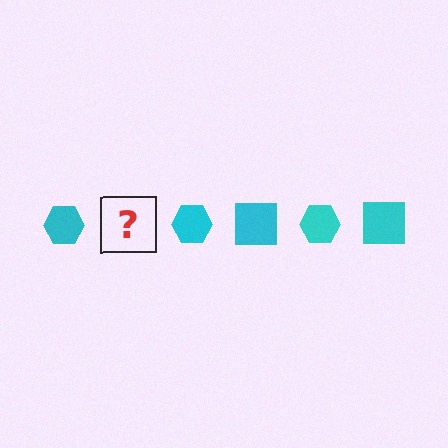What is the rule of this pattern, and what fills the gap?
The rule is that the pattern cycles through hexagon, square shapes in cyan. The gap should be filled with a cyan square.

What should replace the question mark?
The question mark should be replaced with a cyan square.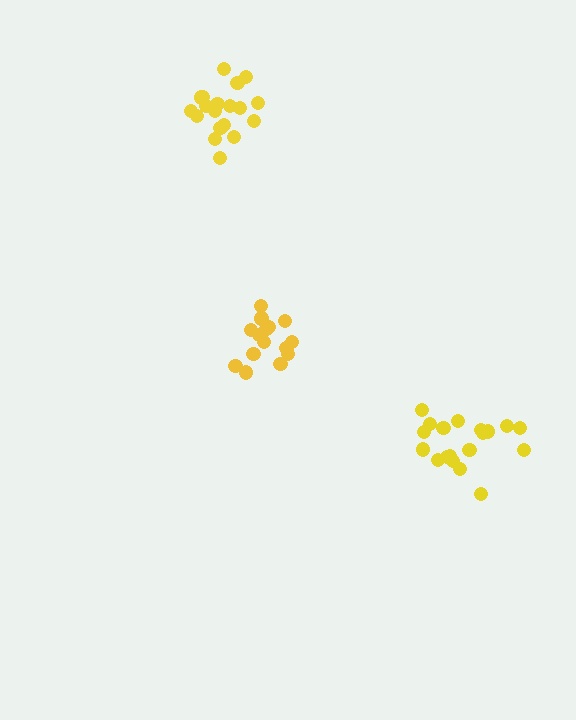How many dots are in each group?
Group 1: 19 dots, Group 2: 15 dots, Group 3: 19 dots (53 total).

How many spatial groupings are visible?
There are 3 spatial groupings.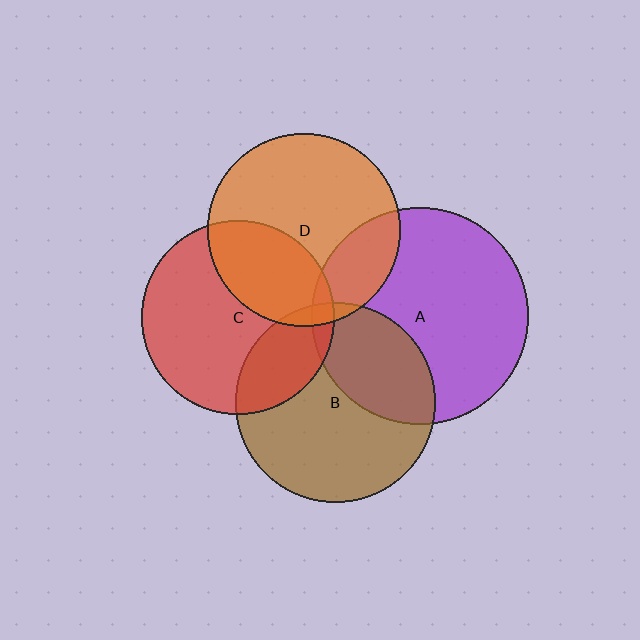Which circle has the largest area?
Circle A (purple).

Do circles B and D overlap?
Yes.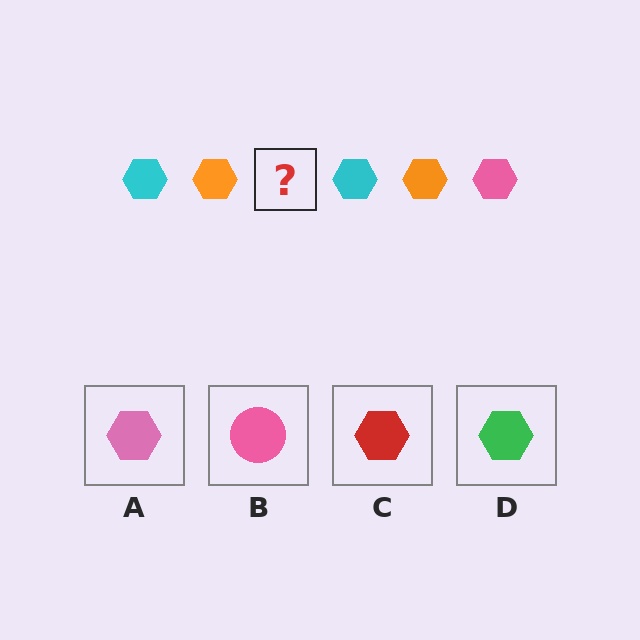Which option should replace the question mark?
Option A.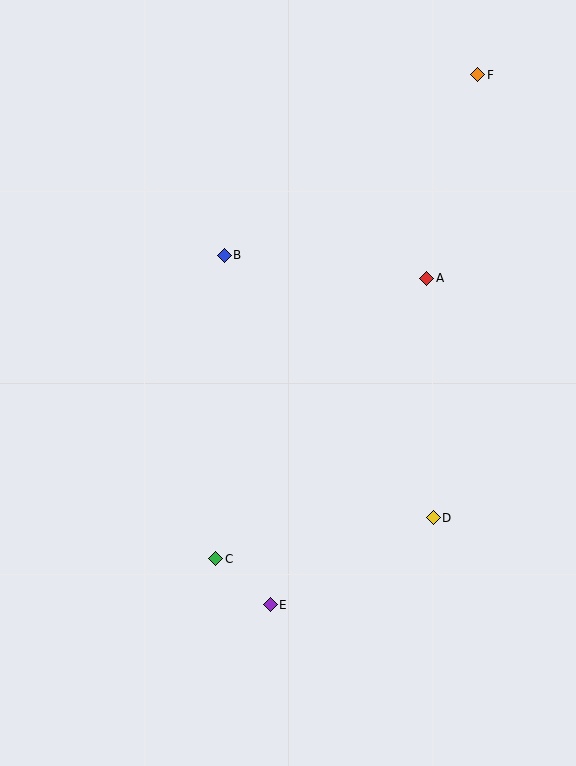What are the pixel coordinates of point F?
Point F is at (478, 75).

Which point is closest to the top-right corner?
Point F is closest to the top-right corner.